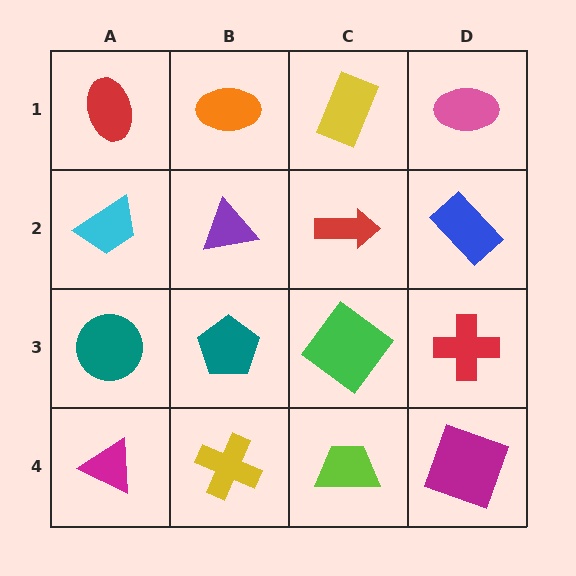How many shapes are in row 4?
4 shapes.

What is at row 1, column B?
An orange ellipse.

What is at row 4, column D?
A magenta square.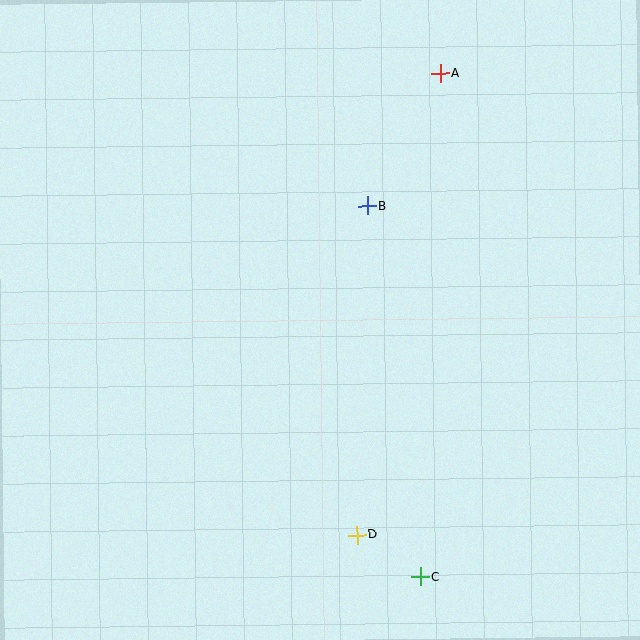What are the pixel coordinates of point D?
Point D is at (357, 535).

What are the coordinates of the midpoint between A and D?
The midpoint between A and D is at (399, 304).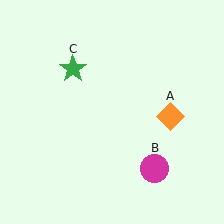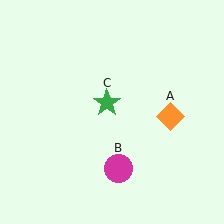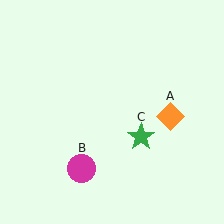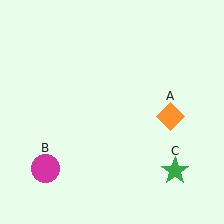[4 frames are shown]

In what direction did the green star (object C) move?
The green star (object C) moved down and to the right.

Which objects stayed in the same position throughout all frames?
Orange diamond (object A) remained stationary.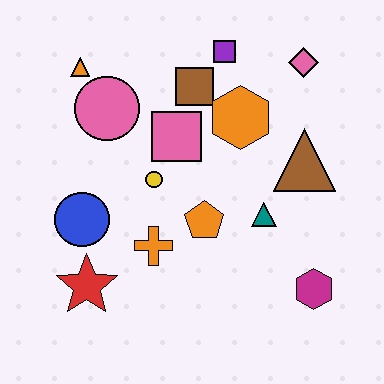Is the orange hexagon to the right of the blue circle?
Yes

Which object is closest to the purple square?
The brown square is closest to the purple square.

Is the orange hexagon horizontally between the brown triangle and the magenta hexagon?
No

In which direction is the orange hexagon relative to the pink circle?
The orange hexagon is to the right of the pink circle.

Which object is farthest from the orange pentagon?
The orange triangle is farthest from the orange pentagon.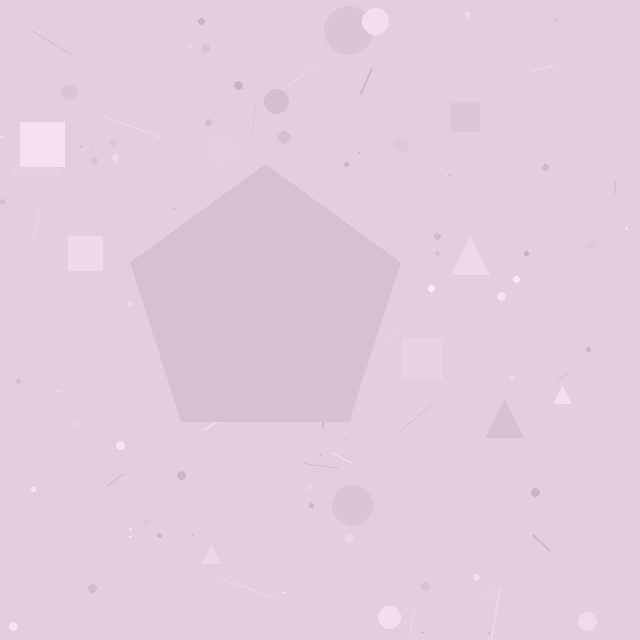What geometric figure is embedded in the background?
A pentagon is embedded in the background.